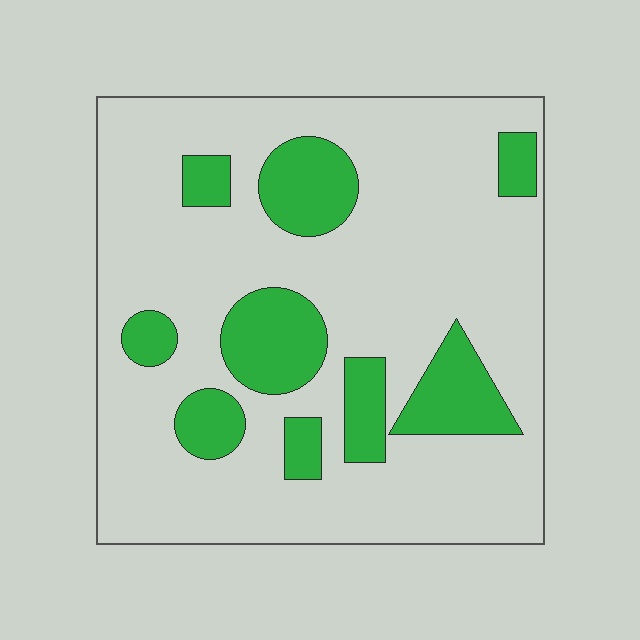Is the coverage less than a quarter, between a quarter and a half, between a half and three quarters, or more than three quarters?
Less than a quarter.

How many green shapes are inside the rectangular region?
9.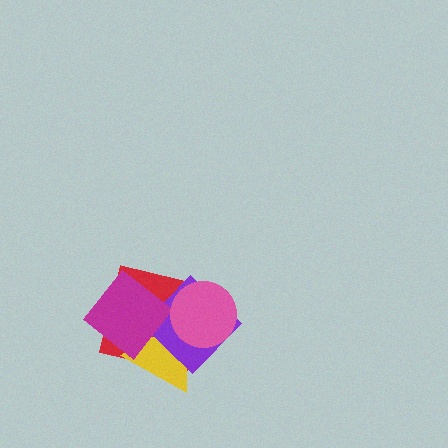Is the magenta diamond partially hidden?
No, no other shape covers it.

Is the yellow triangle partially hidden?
Yes, it is partially covered by another shape.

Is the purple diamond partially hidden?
Yes, it is partially covered by another shape.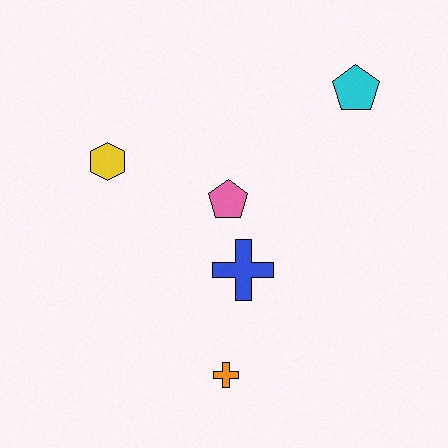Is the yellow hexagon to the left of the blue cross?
Yes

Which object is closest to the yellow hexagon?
The pink pentagon is closest to the yellow hexagon.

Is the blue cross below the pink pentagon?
Yes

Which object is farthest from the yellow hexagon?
The cyan pentagon is farthest from the yellow hexagon.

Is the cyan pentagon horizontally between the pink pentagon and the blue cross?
No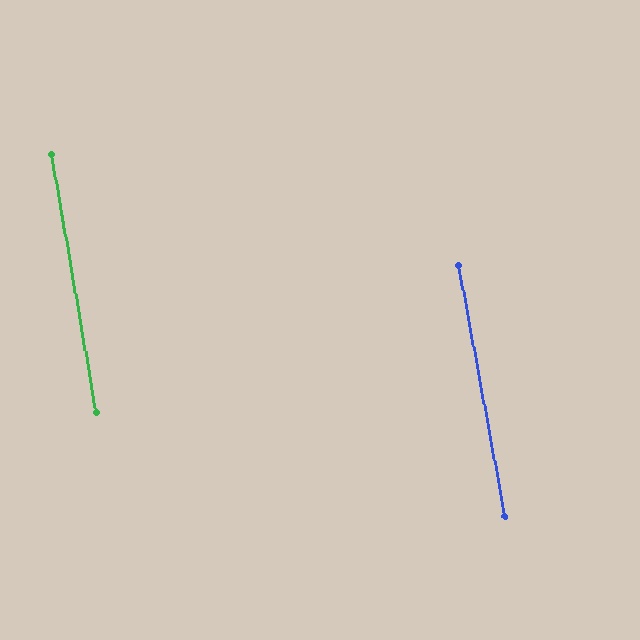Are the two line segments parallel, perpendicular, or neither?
Parallel — their directions differ by only 0.5°.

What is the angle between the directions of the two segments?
Approximately 1 degree.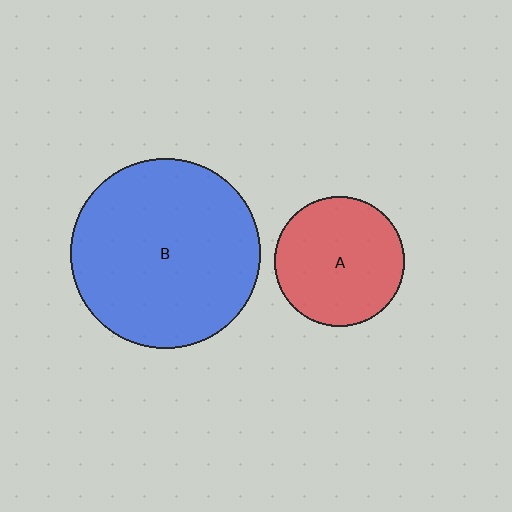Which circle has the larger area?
Circle B (blue).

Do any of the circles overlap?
No, none of the circles overlap.